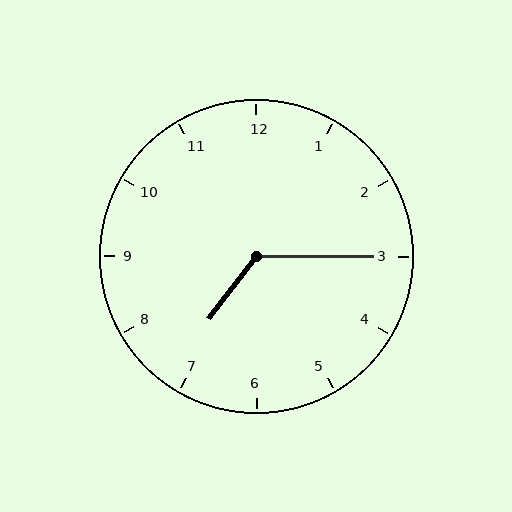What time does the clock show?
7:15.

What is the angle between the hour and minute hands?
Approximately 128 degrees.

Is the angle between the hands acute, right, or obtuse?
It is obtuse.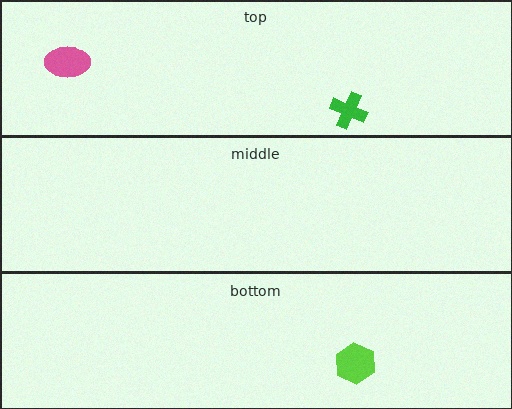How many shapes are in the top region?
2.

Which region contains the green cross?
The top region.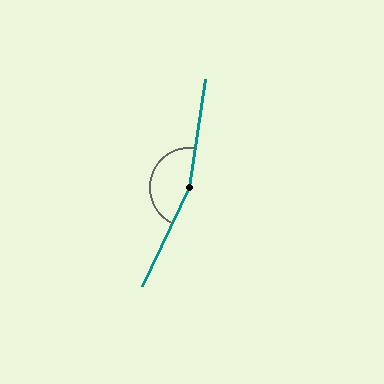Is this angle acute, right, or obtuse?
It is obtuse.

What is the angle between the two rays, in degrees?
Approximately 164 degrees.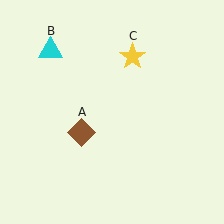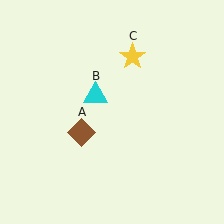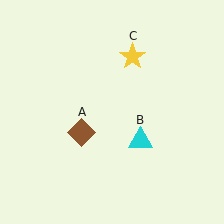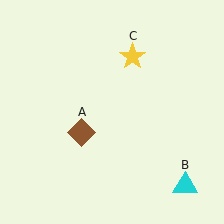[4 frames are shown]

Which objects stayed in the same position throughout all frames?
Brown diamond (object A) and yellow star (object C) remained stationary.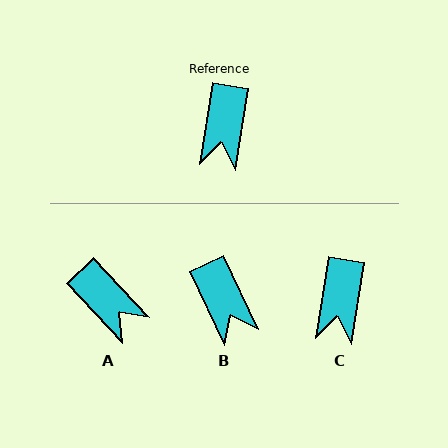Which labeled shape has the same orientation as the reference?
C.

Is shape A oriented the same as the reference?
No, it is off by about 53 degrees.